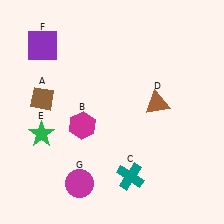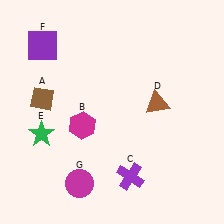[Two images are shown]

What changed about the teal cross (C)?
In Image 1, C is teal. In Image 2, it changed to purple.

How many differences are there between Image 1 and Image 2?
There is 1 difference between the two images.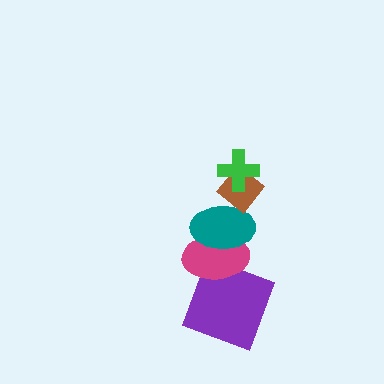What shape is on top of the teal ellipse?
The brown diamond is on top of the teal ellipse.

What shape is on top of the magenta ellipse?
The teal ellipse is on top of the magenta ellipse.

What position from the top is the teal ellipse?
The teal ellipse is 3rd from the top.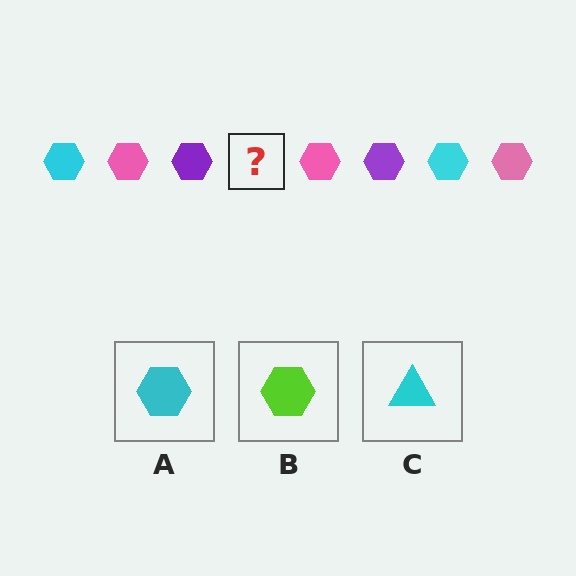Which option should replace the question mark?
Option A.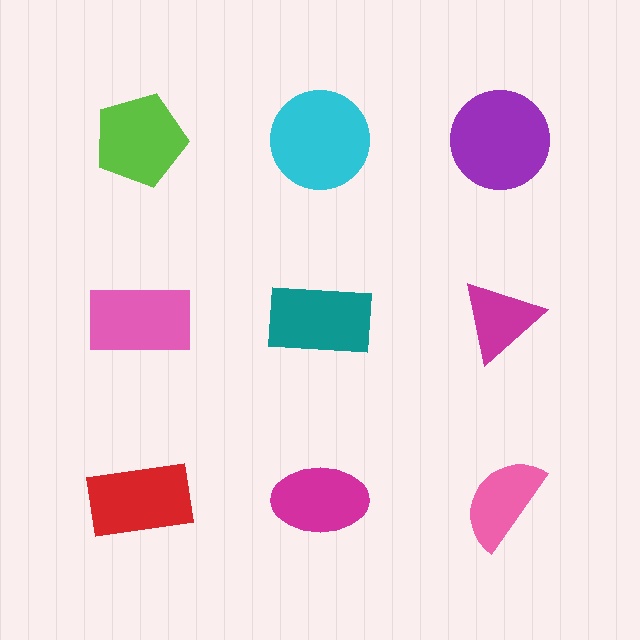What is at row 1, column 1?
A lime pentagon.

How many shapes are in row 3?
3 shapes.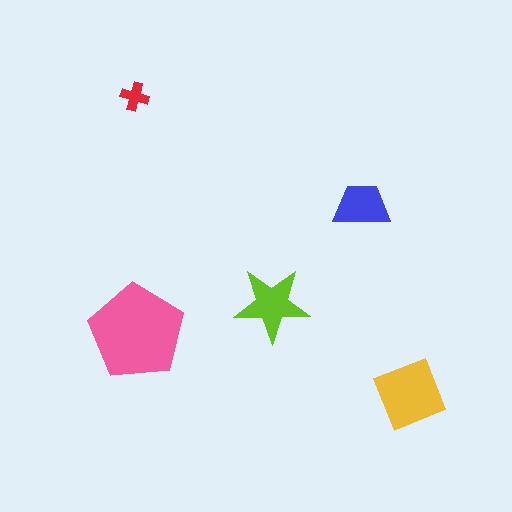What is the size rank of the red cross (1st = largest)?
5th.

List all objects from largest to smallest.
The pink pentagon, the yellow diamond, the lime star, the blue trapezoid, the red cross.